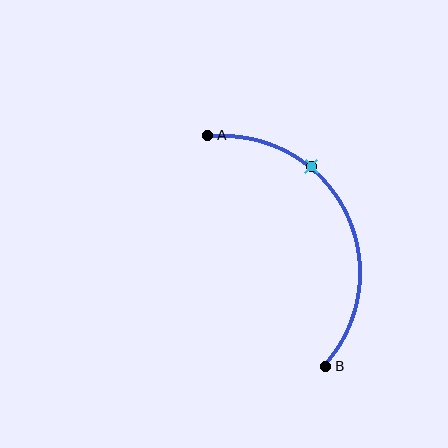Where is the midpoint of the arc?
The arc midpoint is the point on the curve farthest from the straight line joining A and B. It sits to the right of that line.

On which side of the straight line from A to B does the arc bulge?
The arc bulges to the right of the straight line connecting A and B.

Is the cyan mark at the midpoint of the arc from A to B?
No. The cyan mark lies on the arc but is closer to endpoint A. The arc midpoint would be at the point on the curve equidistant along the arc from both A and B.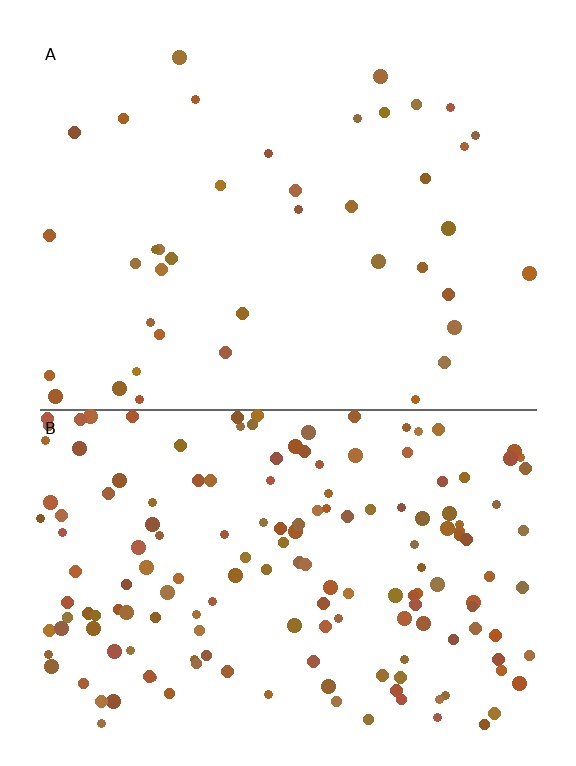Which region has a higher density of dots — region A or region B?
B (the bottom).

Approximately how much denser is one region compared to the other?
Approximately 4.2× — region B over region A.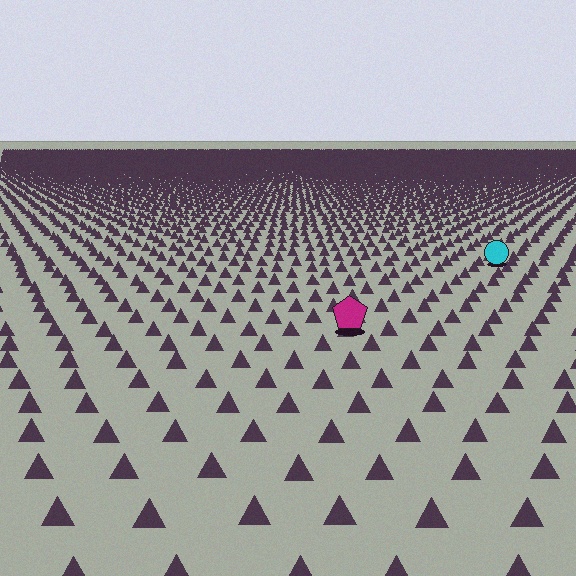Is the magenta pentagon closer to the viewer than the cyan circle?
Yes. The magenta pentagon is closer — you can tell from the texture gradient: the ground texture is coarser near it.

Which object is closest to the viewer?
The magenta pentagon is closest. The texture marks near it are larger and more spread out.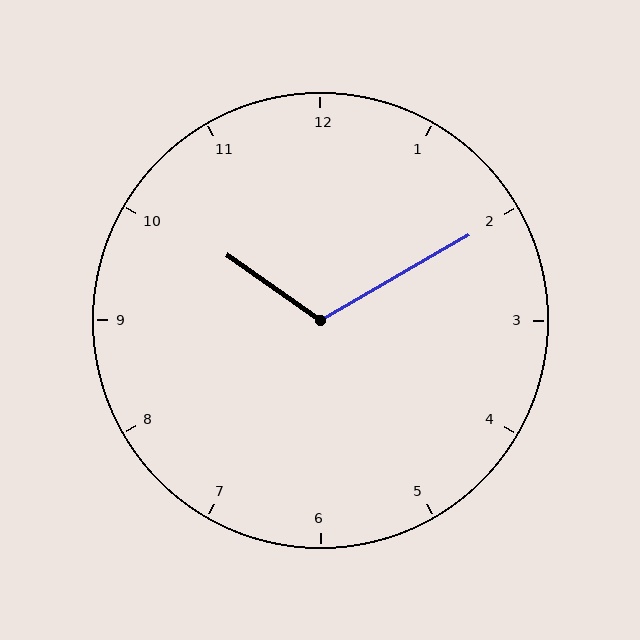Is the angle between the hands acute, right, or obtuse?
It is obtuse.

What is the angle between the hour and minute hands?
Approximately 115 degrees.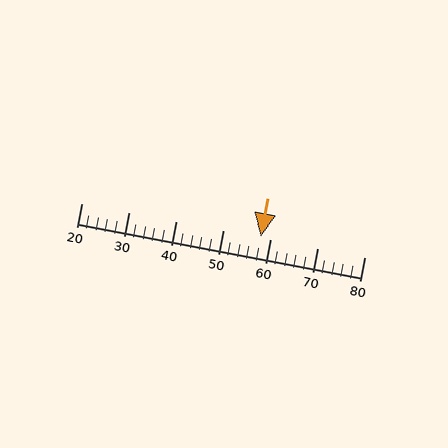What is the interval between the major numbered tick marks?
The major tick marks are spaced 10 units apart.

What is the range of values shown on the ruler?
The ruler shows values from 20 to 80.